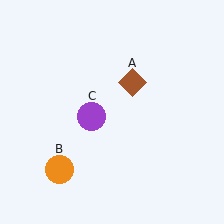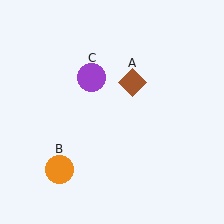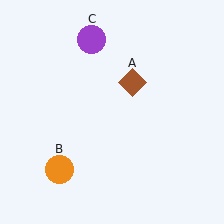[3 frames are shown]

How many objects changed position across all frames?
1 object changed position: purple circle (object C).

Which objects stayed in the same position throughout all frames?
Brown diamond (object A) and orange circle (object B) remained stationary.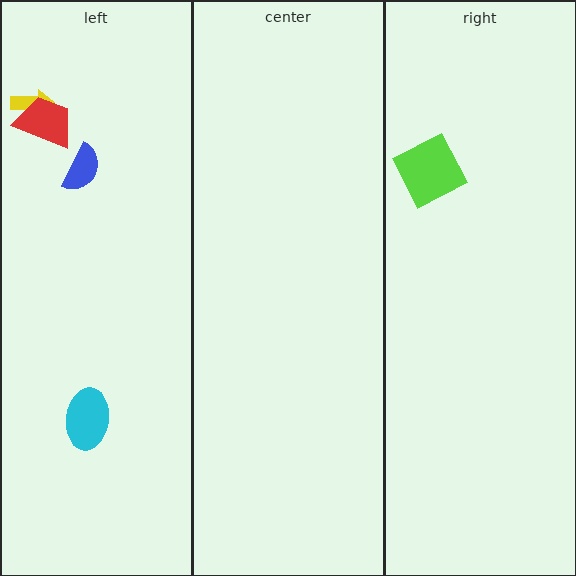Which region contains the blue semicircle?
The left region.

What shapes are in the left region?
The blue semicircle, the yellow arrow, the red trapezoid, the cyan ellipse.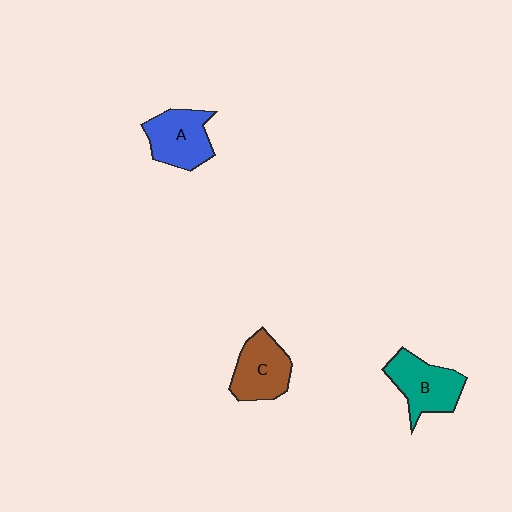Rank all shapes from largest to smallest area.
From largest to smallest: B (teal), A (blue), C (brown).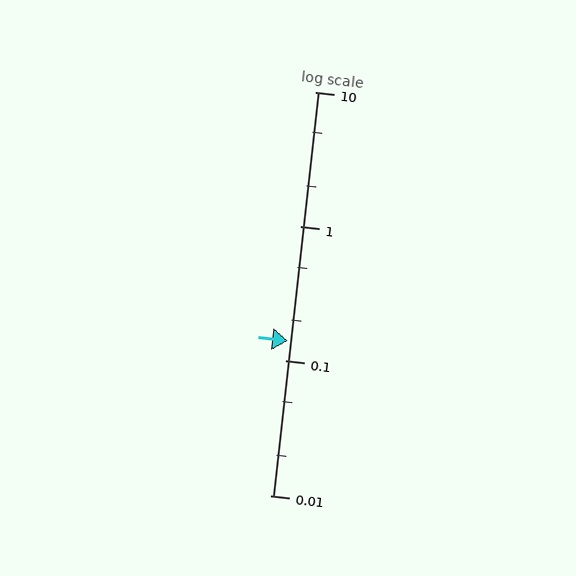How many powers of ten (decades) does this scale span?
The scale spans 3 decades, from 0.01 to 10.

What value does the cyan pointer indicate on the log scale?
The pointer indicates approximately 0.14.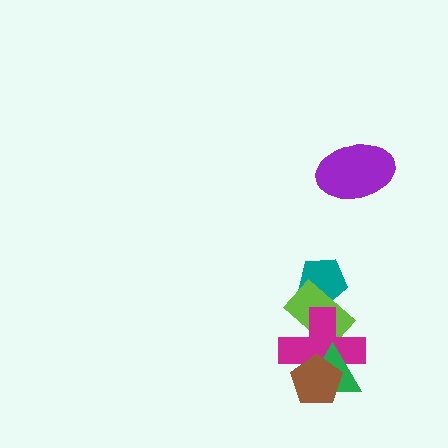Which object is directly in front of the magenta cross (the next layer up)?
The green triangle is directly in front of the magenta cross.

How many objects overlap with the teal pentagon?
1 object overlaps with the teal pentagon.